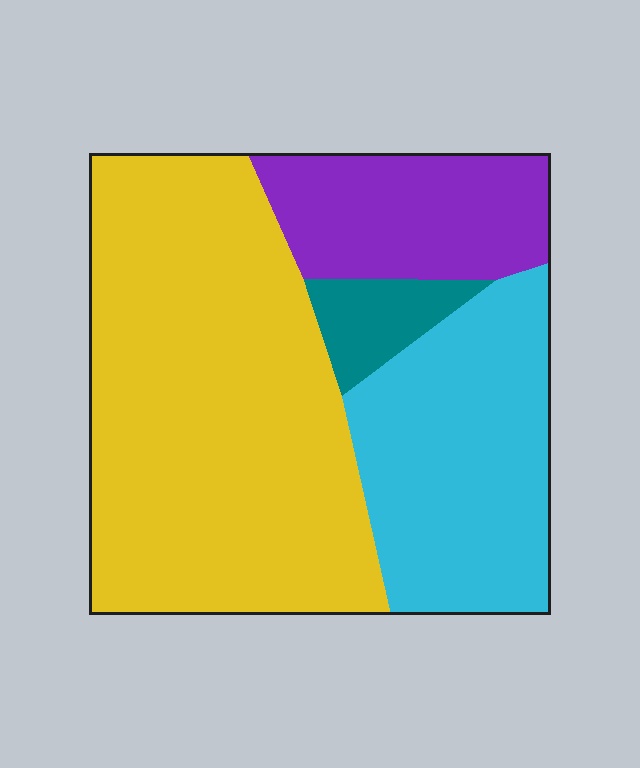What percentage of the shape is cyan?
Cyan covers about 25% of the shape.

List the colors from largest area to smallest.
From largest to smallest: yellow, cyan, purple, teal.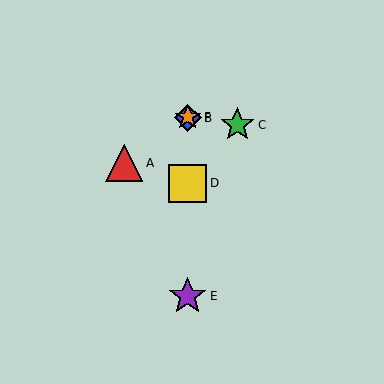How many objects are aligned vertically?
4 objects (B, D, E, F) are aligned vertically.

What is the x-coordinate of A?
Object A is at x≈124.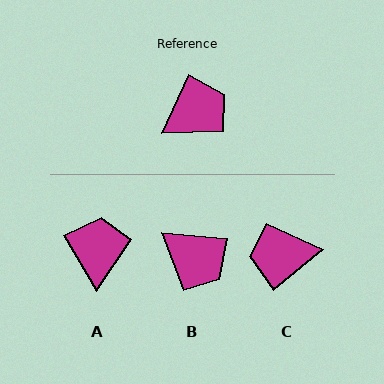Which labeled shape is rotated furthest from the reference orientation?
C, about 153 degrees away.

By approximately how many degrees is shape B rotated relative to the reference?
Approximately 72 degrees clockwise.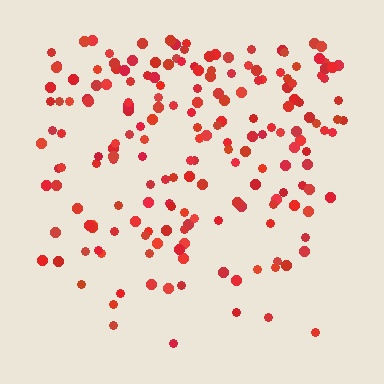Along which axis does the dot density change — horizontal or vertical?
Vertical.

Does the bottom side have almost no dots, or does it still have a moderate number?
Still a moderate number, just noticeably fewer than the top.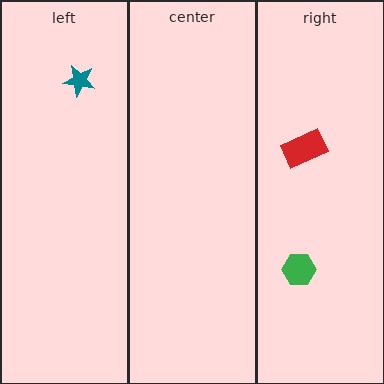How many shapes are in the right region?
2.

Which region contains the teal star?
The left region.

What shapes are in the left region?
The teal star.